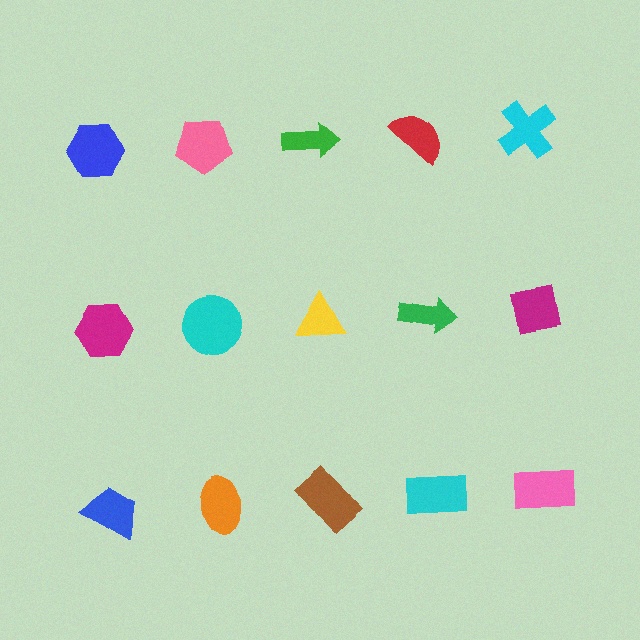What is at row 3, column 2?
An orange ellipse.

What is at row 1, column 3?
A green arrow.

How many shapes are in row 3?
5 shapes.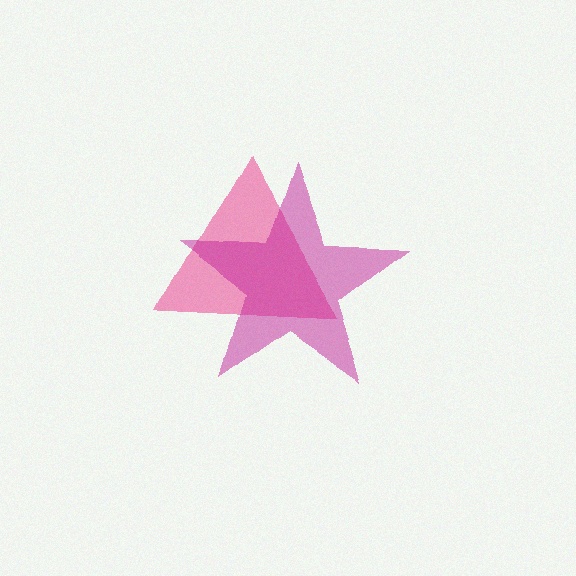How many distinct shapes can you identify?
There are 2 distinct shapes: a pink triangle, a magenta star.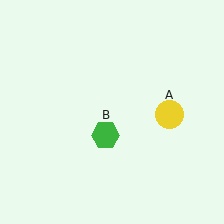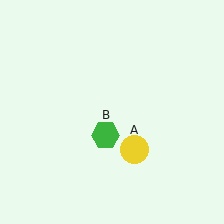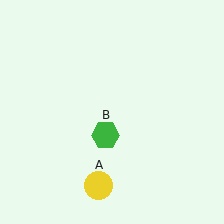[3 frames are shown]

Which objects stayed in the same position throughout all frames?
Green hexagon (object B) remained stationary.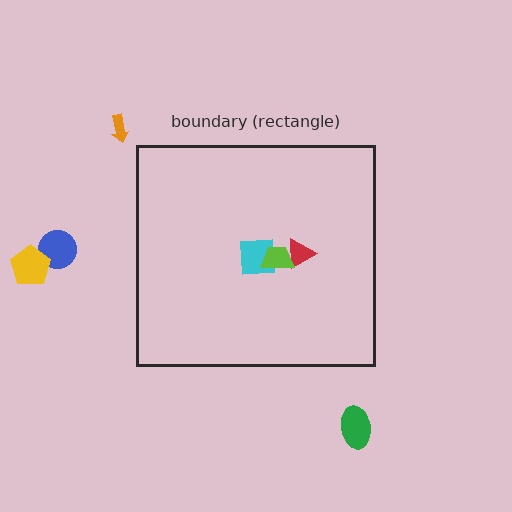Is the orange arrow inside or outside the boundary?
Outside.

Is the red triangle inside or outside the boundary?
Inside.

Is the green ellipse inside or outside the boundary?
Outside.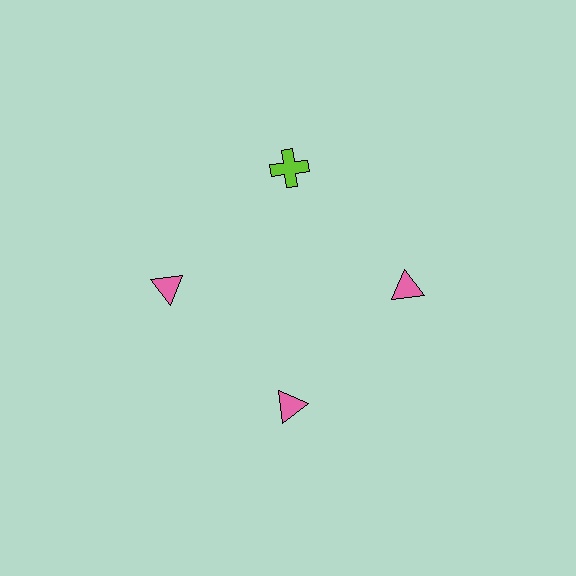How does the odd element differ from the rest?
It differs in both color (lime instead of pink) and shape (cross instead of triangle).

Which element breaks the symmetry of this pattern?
The lime cross at roughly the 12 o'clock position breaks the symmetry. All other shapes are pink triangles.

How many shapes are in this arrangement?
There are 4 shapes arranged in a ring pattern.